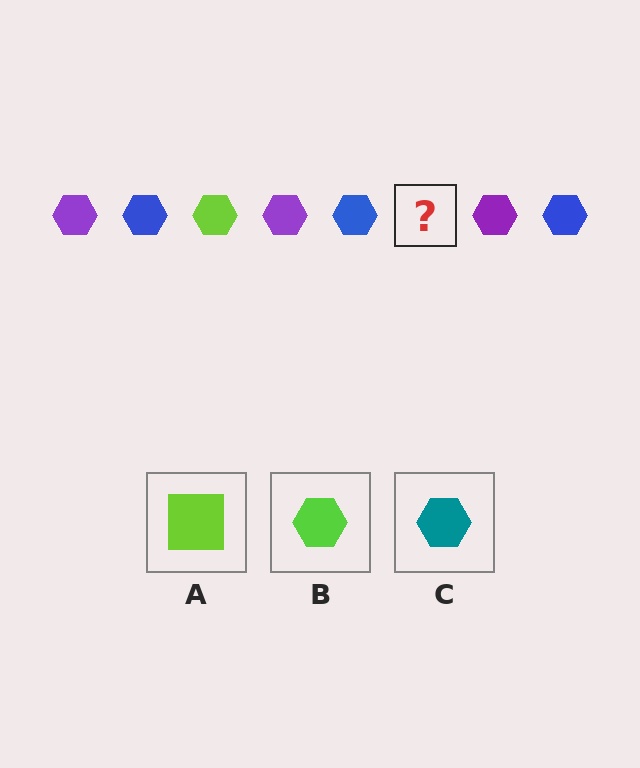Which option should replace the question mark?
Option B.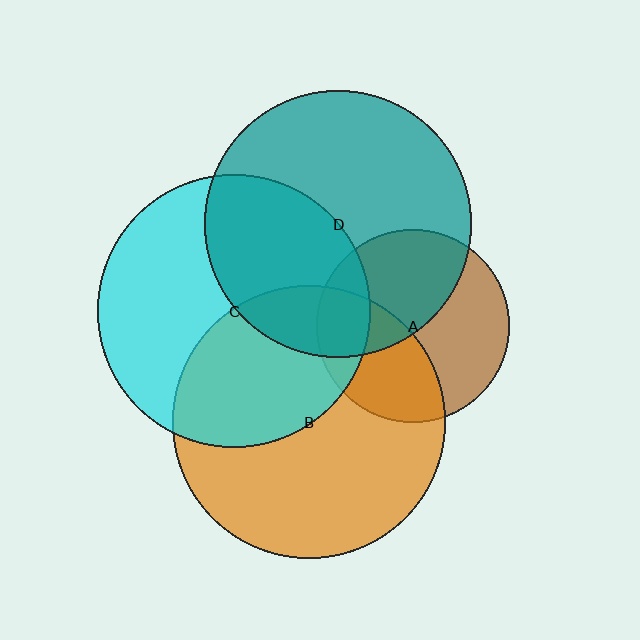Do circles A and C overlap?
Yes.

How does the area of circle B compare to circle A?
Approximately 2.0 times.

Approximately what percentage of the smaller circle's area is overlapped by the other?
Approximately 20%.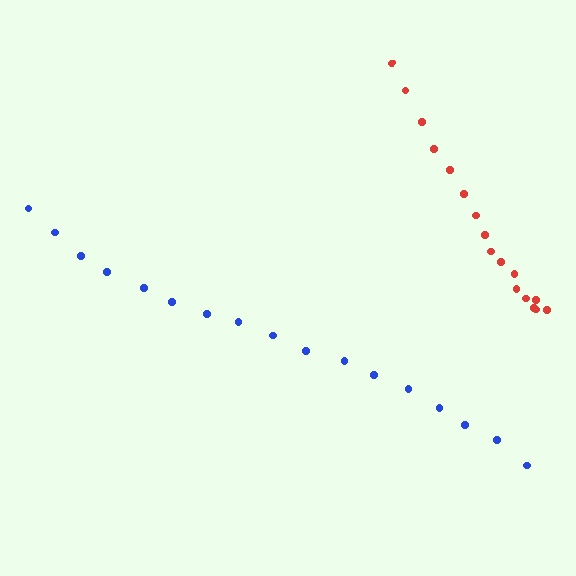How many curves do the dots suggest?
There are 2 distinct paths.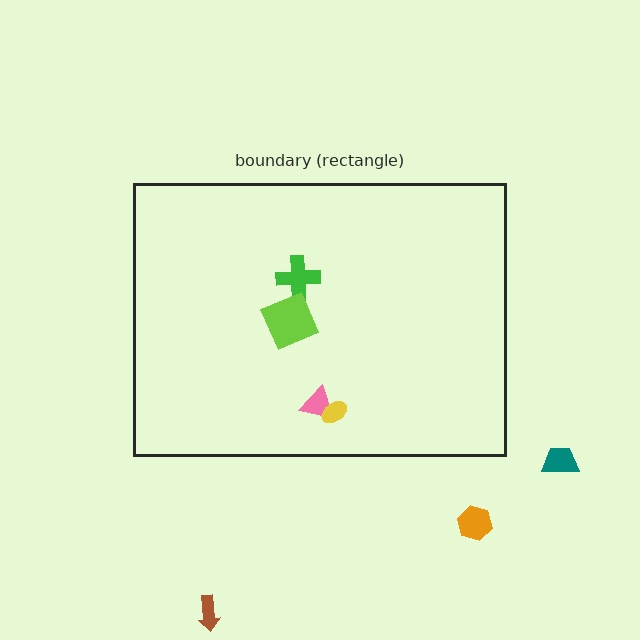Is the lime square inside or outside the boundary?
Inside.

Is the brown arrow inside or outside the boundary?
Outside.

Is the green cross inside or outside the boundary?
Inside.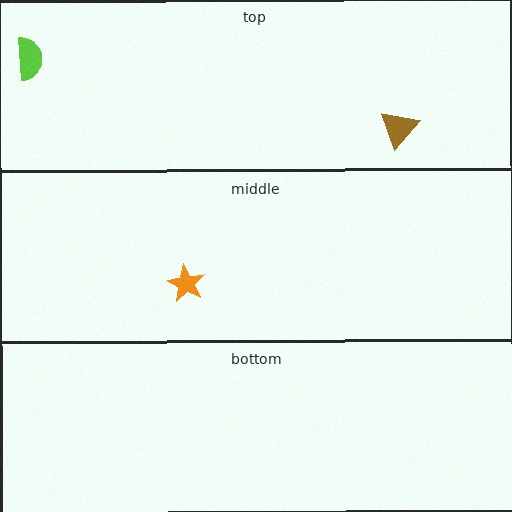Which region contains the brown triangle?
The top region.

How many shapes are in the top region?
2.